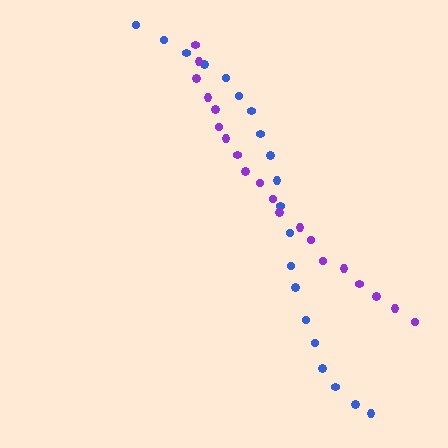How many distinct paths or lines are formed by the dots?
There are 2 distinct paths.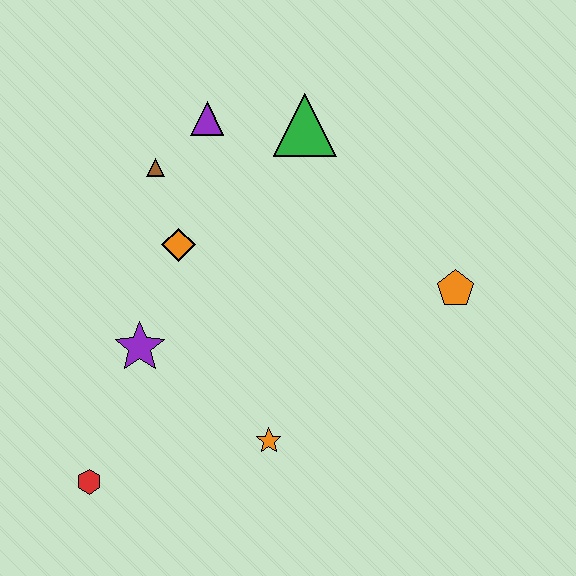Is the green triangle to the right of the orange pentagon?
No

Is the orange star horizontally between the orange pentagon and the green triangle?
No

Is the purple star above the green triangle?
No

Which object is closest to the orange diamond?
The brown triangle is closest to the orange diamond.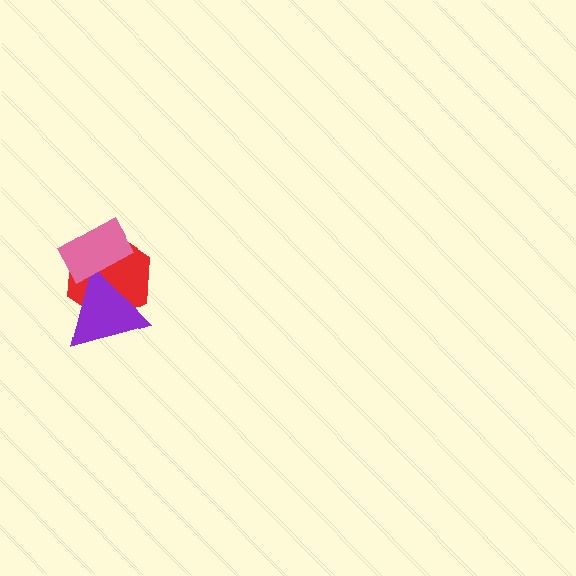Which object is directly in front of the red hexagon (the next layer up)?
The purple triangle is directly in front of the red hexagon.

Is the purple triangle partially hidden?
Yes, it is partially covered by another shape.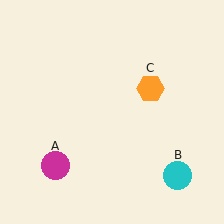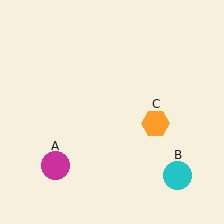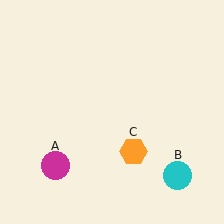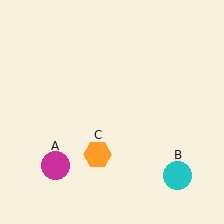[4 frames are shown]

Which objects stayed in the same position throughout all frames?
Magenta circle (object A) and cyan circle (object B) remained stationary.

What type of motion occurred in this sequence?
The orange hexagon (object C) rotated clockwise around the center of the scene.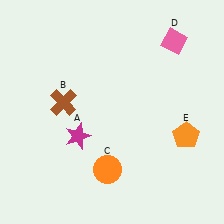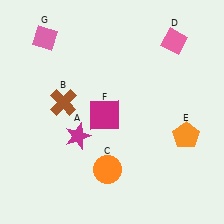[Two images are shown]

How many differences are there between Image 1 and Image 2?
There are 2 differences between the two images.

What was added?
A magenta square (F), a pink diamond (G) were added in Image 2.